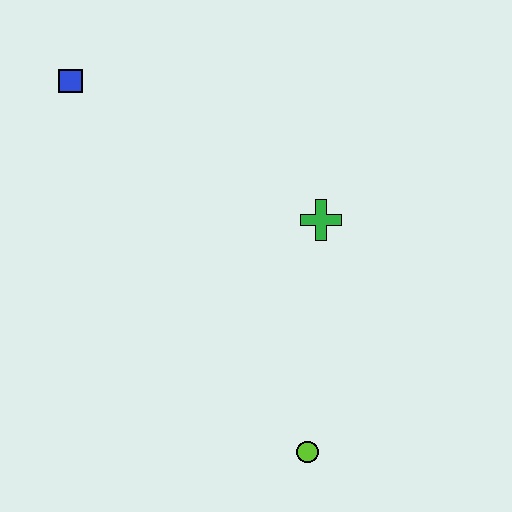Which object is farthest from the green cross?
The blue square is farthest from the green cross.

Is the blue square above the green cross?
Yes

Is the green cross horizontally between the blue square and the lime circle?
No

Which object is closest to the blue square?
The green cross is closest to the blue square.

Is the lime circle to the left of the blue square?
No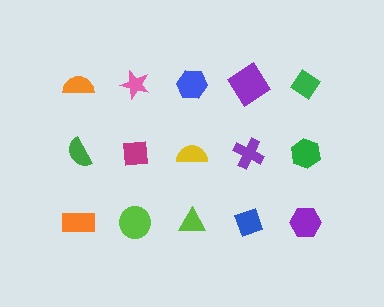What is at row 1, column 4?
A purple diamond.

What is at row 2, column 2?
A magenta square.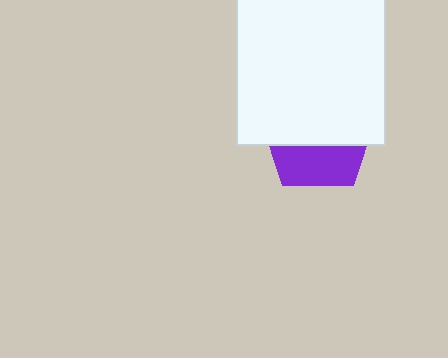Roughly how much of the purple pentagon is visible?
A small part of it is visible (roughly 39%).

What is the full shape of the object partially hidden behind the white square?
The partially hidden object is a purple pentagon.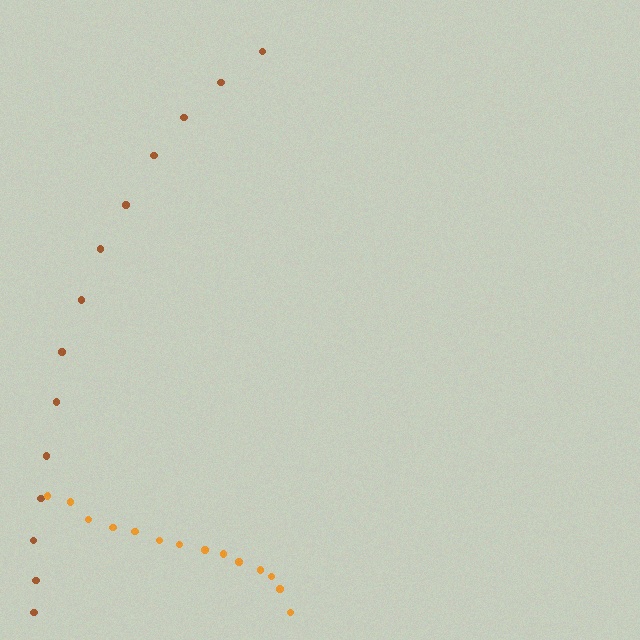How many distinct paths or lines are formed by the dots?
There are 2 distinct paths.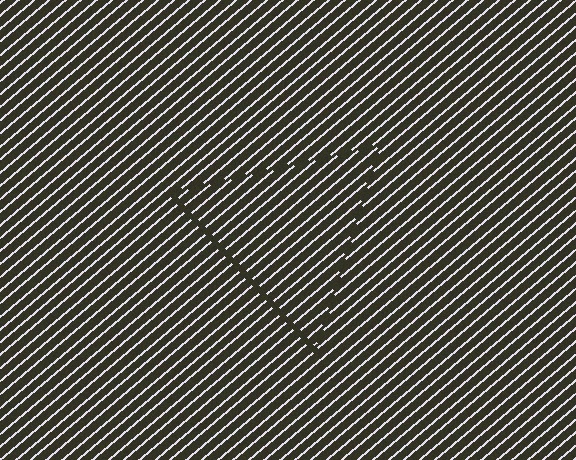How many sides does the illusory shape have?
3 sides — the line-ends trace a triangle.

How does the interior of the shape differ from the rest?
The interior of the shape contains the same grating, shifted by half a period — the contour is defined by the phase discontinuity where line-ends from the inner and outer gratings abut.